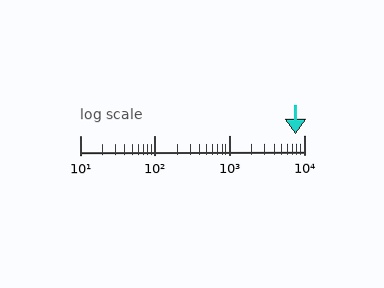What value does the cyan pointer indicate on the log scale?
The pointer indicates approximately 7800.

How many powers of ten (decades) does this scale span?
The scale spans 3 decades, from 10 to 10000.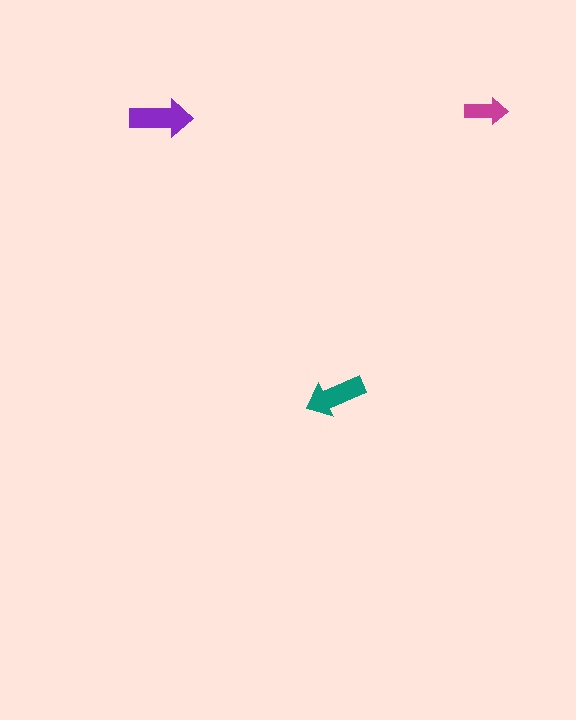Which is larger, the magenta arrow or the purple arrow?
The purple one.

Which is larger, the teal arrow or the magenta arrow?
The teal one.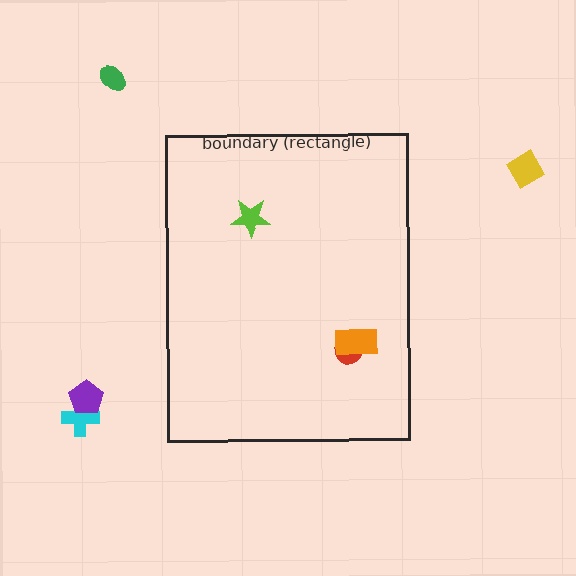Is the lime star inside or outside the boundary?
Inside.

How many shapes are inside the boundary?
3 inside, 4 outside.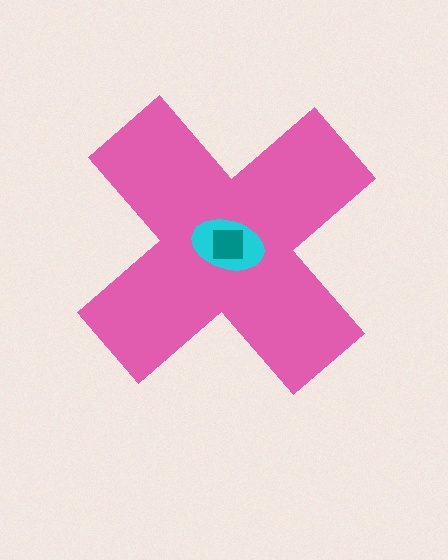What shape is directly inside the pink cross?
The cyan ellipse.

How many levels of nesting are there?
3.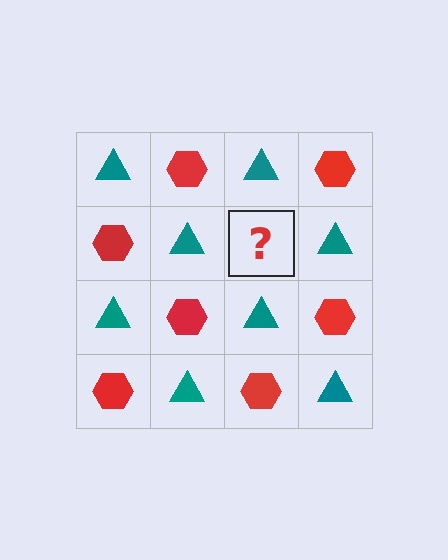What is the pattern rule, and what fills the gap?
The rule is that it alternates teal triangle and red hexagon in a checkerboard pattern. The gap should be filled with a red hexagon.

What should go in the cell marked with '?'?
The missing cell should contain a red hexagon.